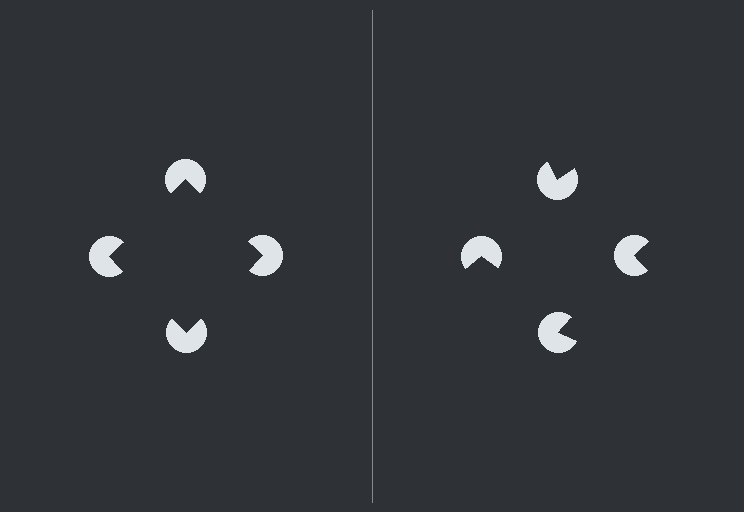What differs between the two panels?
The pac-man discs are positioned identically on both sides; only the wedge orientations differ. On the left they align to a square; on the right they are misaligned.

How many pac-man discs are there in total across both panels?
8 — 4 on each side.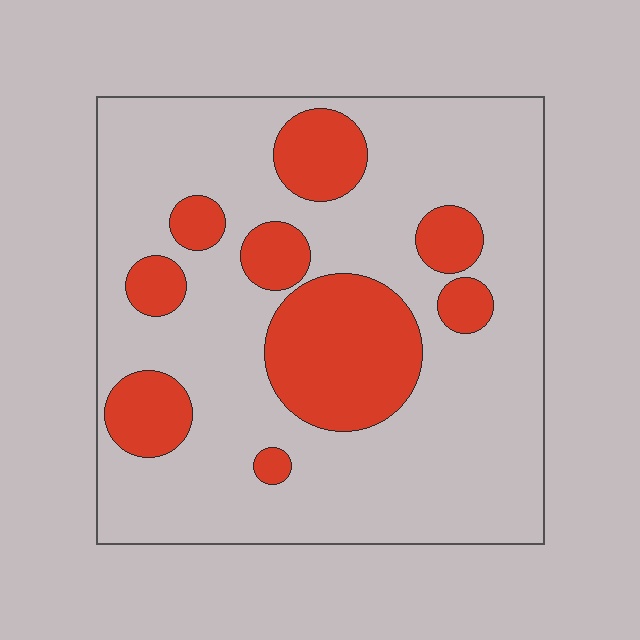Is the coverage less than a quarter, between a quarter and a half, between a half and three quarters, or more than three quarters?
Less than a quarter.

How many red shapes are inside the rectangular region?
9.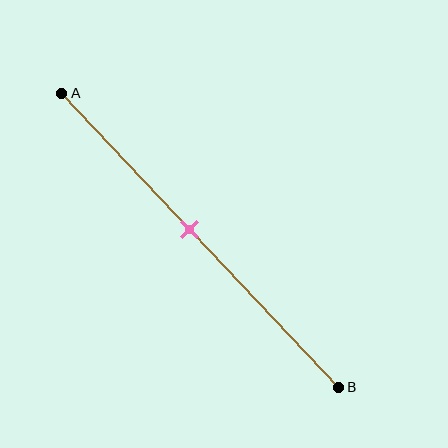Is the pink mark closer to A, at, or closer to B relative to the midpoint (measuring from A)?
The pink mark is closer to point A than the midpoint of segment AB.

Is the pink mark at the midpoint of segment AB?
No, the mark is at about 45% from A, not at the 50% midpoint.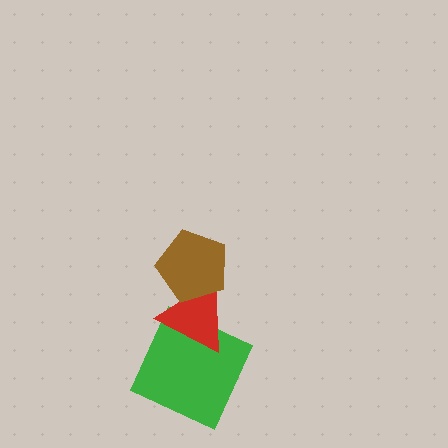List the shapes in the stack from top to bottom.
From top to bottom: the brown pentagon, the red triangle, the green square.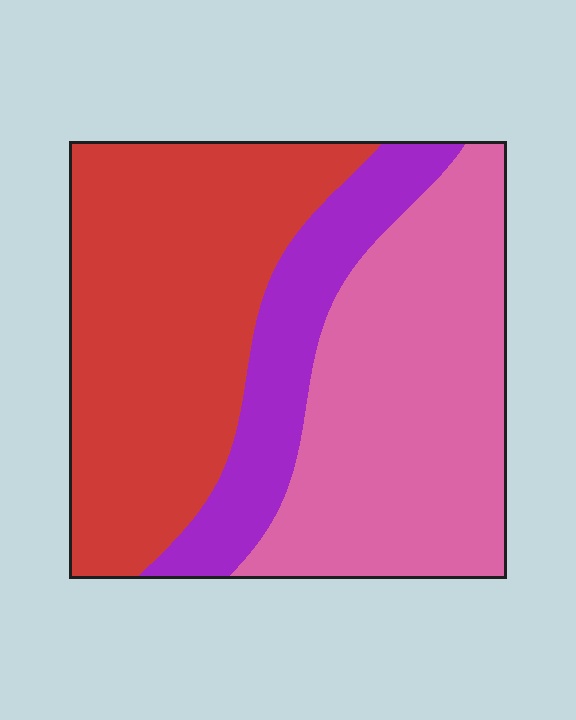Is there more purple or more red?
Red.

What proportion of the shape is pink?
Pink takes up about two fifths (2/5) of the shape.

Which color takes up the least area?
Purple, at roughly 20%.